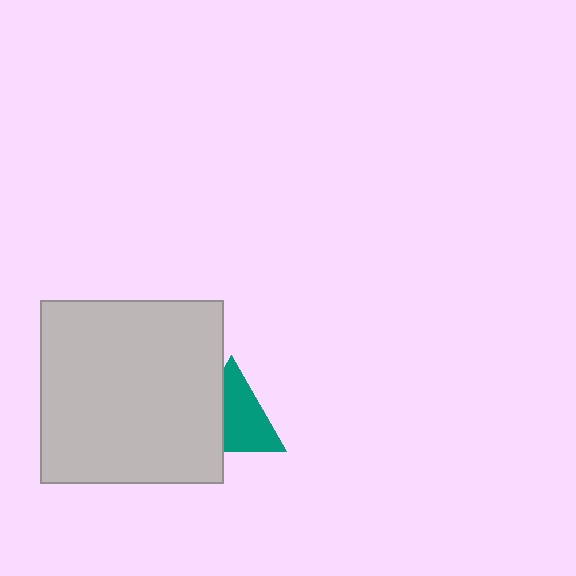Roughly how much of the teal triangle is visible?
About half of it is visible (roughly 63%).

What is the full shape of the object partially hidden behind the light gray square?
The partially hidden object is a teal triangle.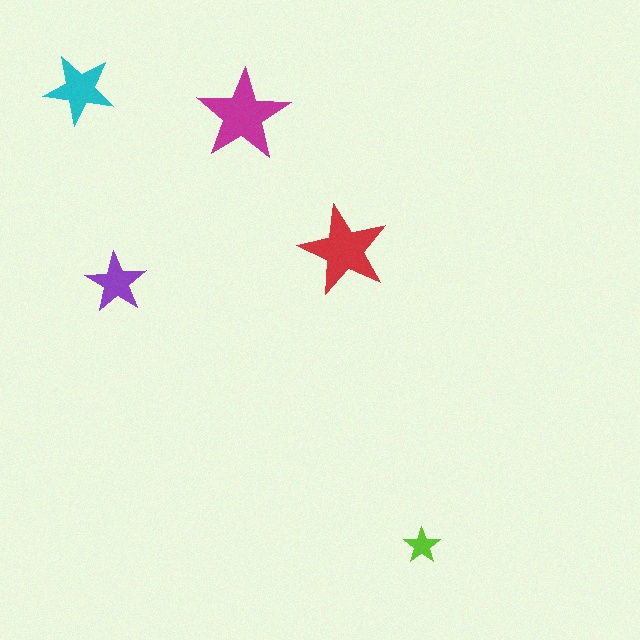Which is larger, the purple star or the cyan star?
The cyan one.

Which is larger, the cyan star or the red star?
The red one.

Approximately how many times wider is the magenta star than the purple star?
About 1.5 times wider.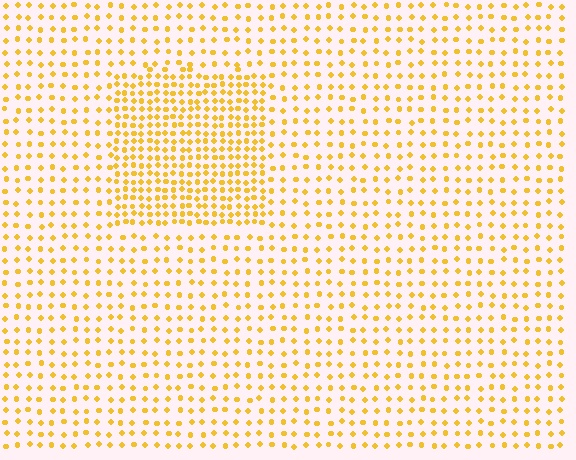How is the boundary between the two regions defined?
The boundary is defined by a change in element density (approximately 2.0x ratio). All elements are the same color, size, and shape.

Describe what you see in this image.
The image contains small yellow elements arranged at two different densities. A rectangle-shaped region is visible where the elements are more densely packed than the surrounding area.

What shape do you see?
I see a rectangle.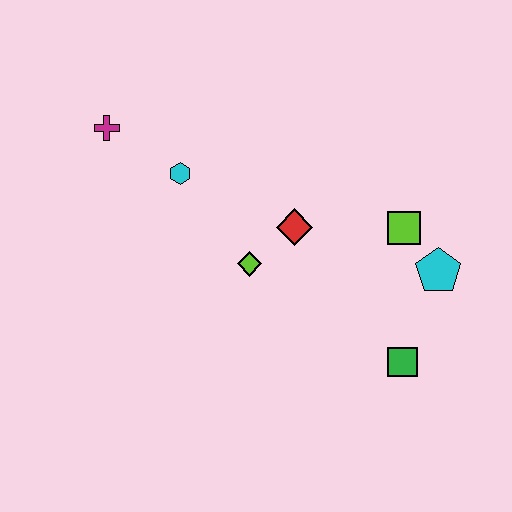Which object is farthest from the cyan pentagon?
The magenta cross is farthest from the cyan pentagon.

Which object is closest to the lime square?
The cyan pentagon is closest to the lime square.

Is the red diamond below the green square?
No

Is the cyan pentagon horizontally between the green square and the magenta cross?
No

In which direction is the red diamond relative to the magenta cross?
The red diamond is to the right of the magenta cross.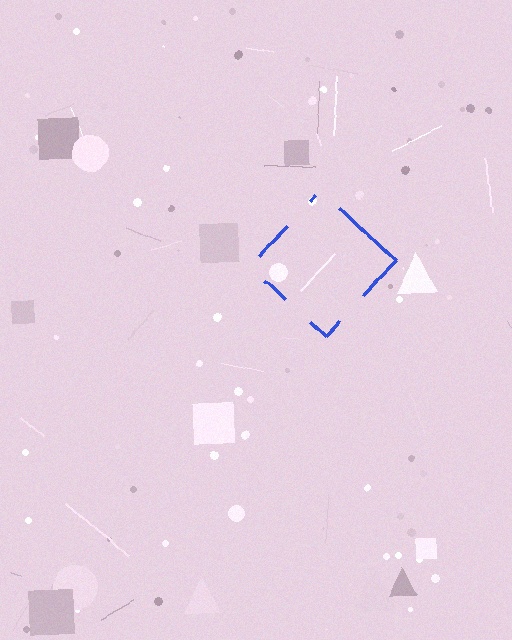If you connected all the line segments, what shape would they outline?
They would outline a diamond.